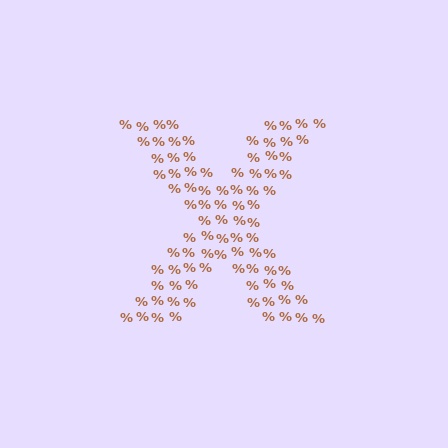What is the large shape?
The large shape is the letter X.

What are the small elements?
The small elements are percent signs.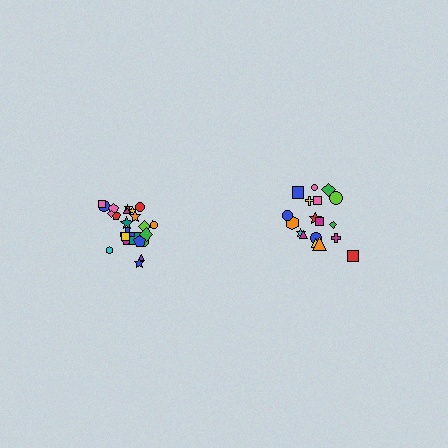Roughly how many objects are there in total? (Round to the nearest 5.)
Roughly 45 objects in total.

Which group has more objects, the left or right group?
The left group.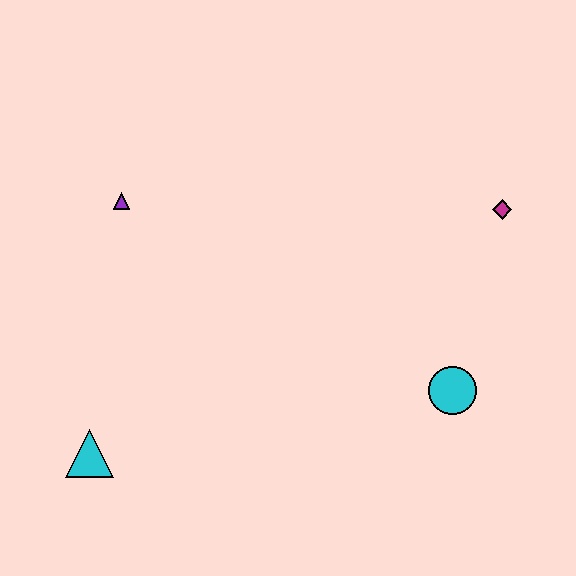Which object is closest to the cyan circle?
The magenta diamond is closest to the cyan circle.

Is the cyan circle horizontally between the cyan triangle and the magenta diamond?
Yes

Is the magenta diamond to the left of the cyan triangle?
No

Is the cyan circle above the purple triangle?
No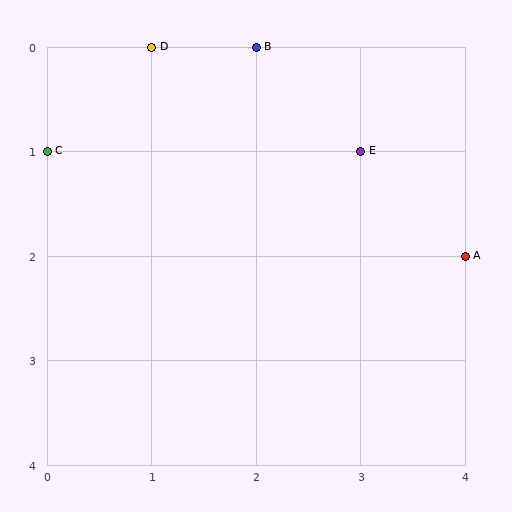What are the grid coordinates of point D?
Point D is at grid coordinates (1, 0).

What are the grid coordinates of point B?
Point B is at grid coordinates (2, 0).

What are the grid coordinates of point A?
Point A is at grid coordinates (4, 2).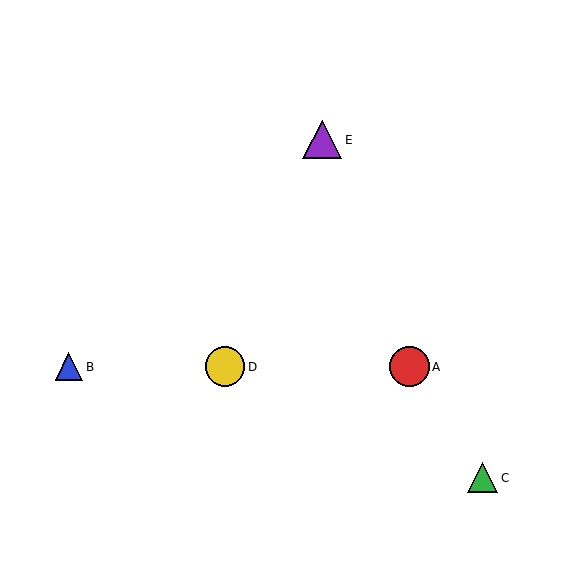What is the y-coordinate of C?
Object C is at y≈478.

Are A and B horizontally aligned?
Yes, both are at y≈367.